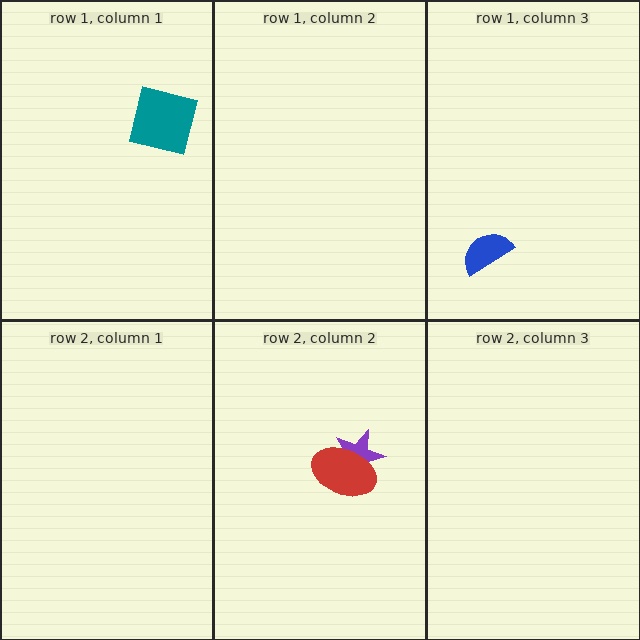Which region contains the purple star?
The row 2, column 2 region.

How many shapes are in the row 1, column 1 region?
1.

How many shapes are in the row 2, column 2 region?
2.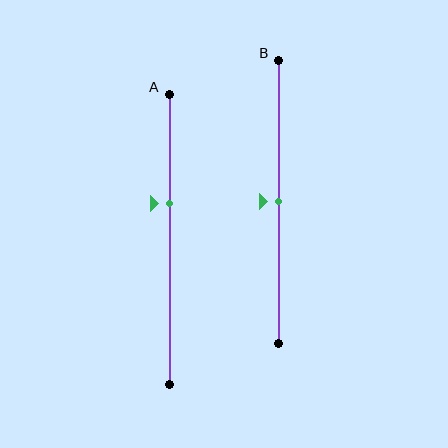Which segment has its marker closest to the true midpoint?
Segment B has its marker closest to the true midpoint.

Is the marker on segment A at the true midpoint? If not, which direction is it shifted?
No, the marker on segment A is shifted upward by about 12% of the segment length.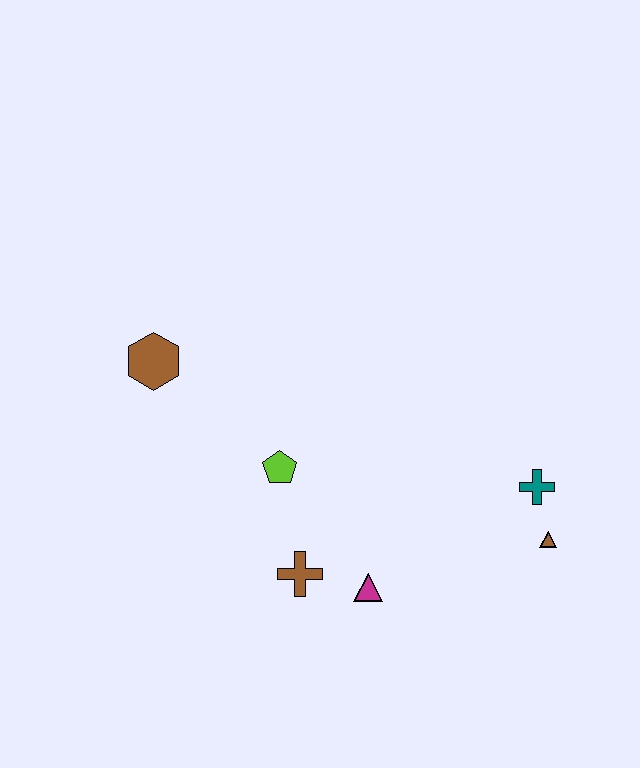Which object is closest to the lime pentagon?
The brown cross is closest to the lime pentagon.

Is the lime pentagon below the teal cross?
No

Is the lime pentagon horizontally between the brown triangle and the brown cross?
No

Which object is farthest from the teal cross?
The brown hexagon is farthest from the teal cross.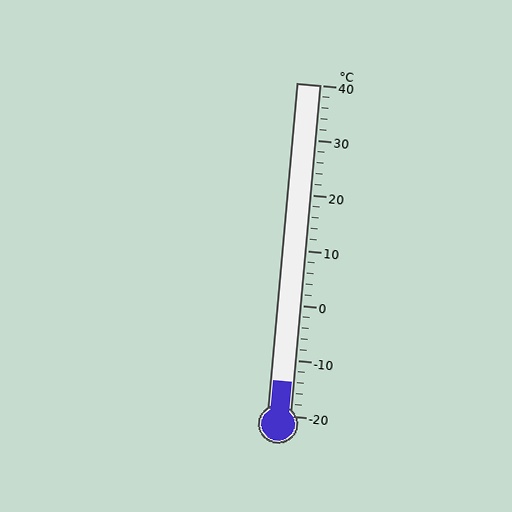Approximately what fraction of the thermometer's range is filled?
The thermometer is filled to approximately 10% of its range.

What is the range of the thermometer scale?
The thermometer scale ranges from -20°C to 40°C.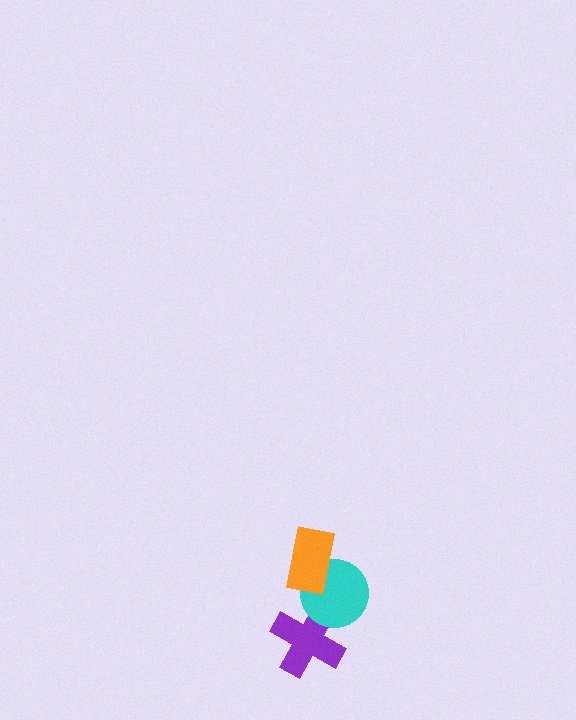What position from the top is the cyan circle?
The cyan circle is 2nd from the top.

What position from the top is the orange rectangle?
The orange rectangle is 1st from the top.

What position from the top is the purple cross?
The purple cross is 3rd from the top.